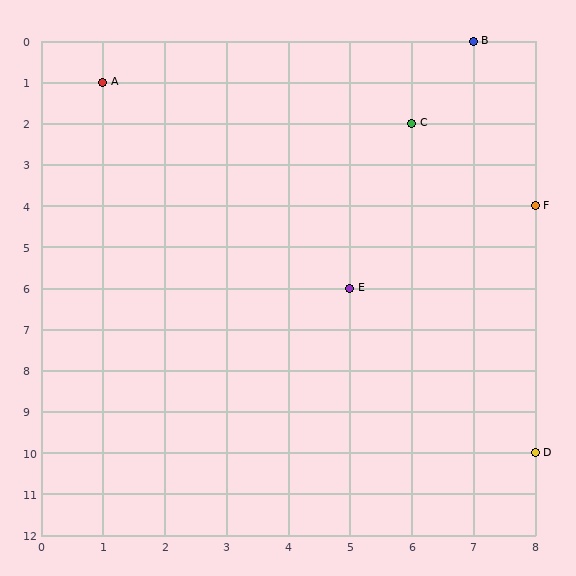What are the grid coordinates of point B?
Point B is at grid coordinates (7, 0).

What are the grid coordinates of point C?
Point C is at grid coordinates (6, 2).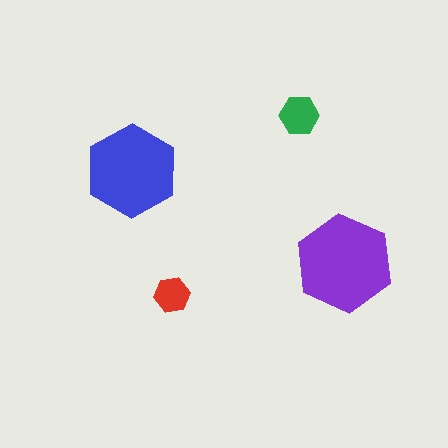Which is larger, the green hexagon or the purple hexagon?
The purple one.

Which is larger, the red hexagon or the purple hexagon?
The purple one.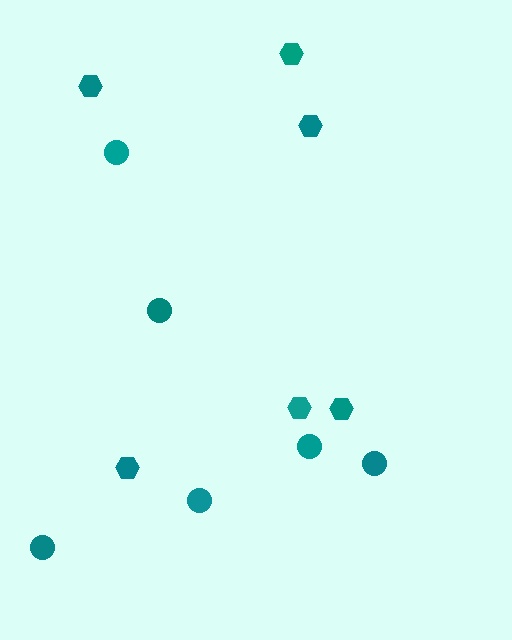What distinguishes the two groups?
There are 2 groups: one group of circles (6) and one group of hexagons (6).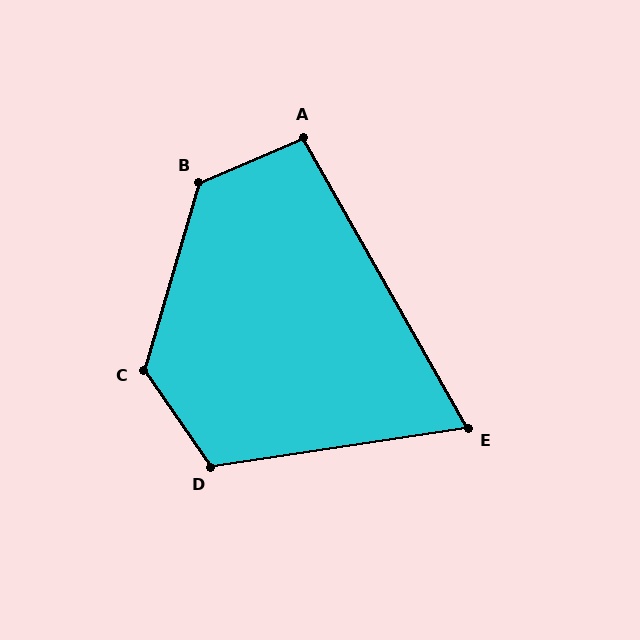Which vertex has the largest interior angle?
B, at approximately 130 degrees.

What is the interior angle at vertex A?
Approximately 96 degrees (obtuse).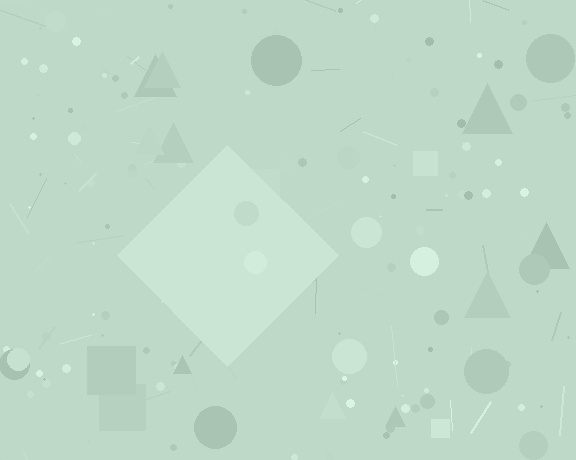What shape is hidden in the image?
A diamond is hidden in the image.